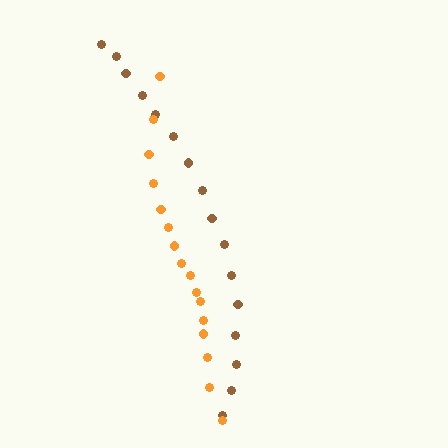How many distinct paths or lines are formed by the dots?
There are 2 distinct paths.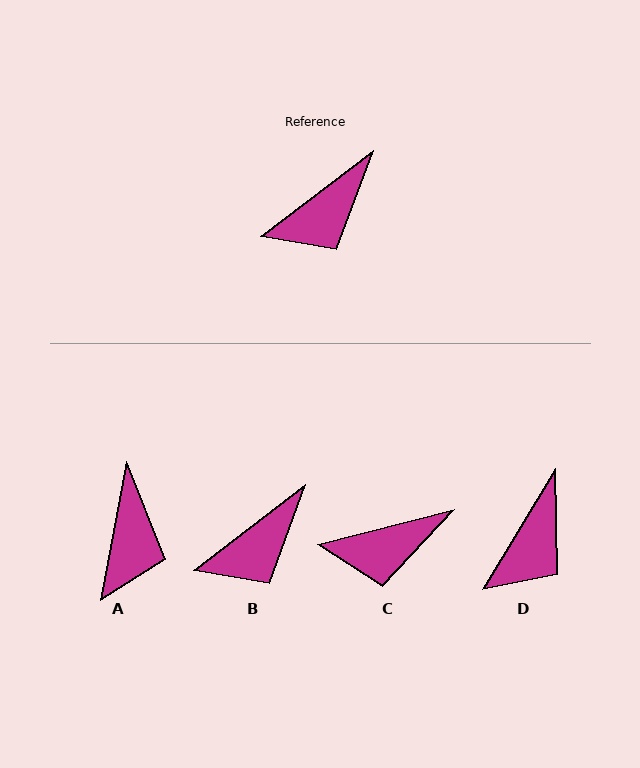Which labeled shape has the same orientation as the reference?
B.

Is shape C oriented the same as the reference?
No, it is off by about 23 degrees.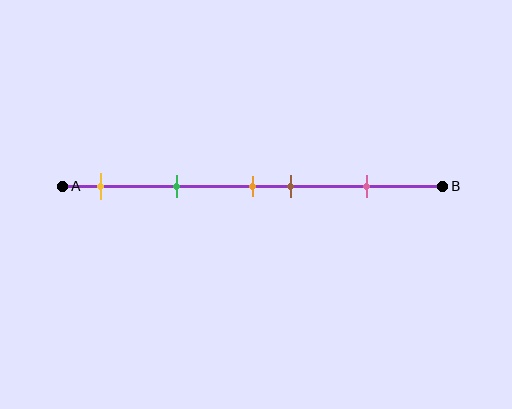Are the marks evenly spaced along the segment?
No, the marks are not evenly spaced.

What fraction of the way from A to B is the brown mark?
The brown mark is approximately 60% (0.6) of the way from A to B.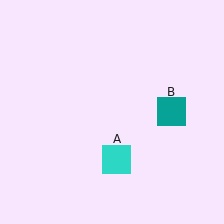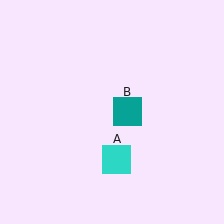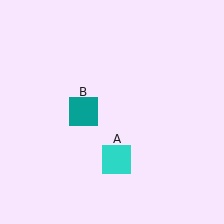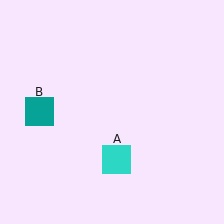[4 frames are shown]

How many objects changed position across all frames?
1 object changed position: teal square (object B).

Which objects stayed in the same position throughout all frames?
Cyan square (object A) remained stationary.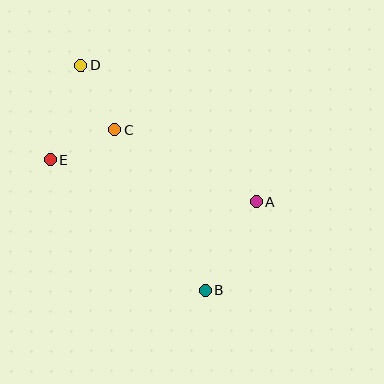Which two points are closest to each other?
Points C and E are closest to each other.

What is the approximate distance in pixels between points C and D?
The distance between C and D is approximately 72 pixels.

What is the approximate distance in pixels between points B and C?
The distance between B and C is approximately 184 pixels.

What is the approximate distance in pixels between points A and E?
The distance between A and E is approximately 210 pixels.